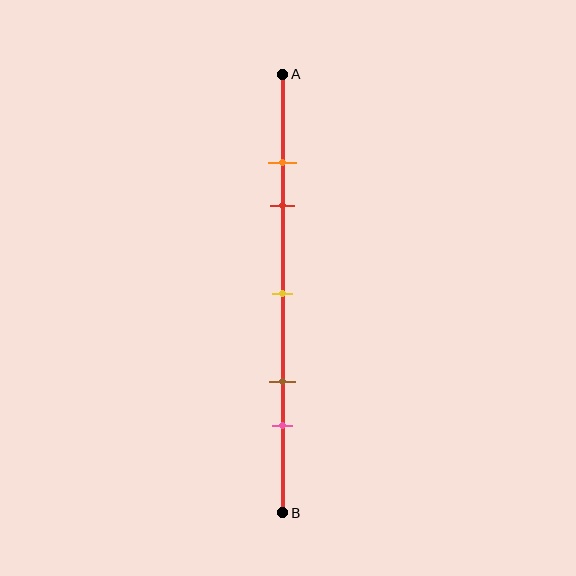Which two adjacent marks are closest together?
The orange and red marks are the closest adjacent pair.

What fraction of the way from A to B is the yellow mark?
The yellow mark is approximately 50% (0.5) of the way from A to B.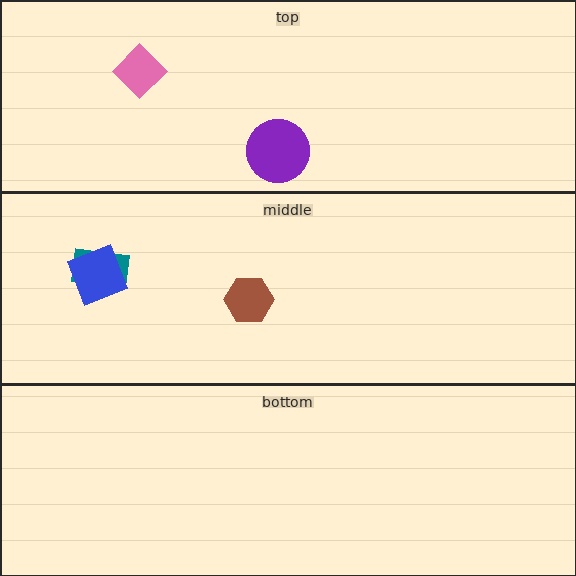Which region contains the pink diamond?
The top region.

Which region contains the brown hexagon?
The middle region.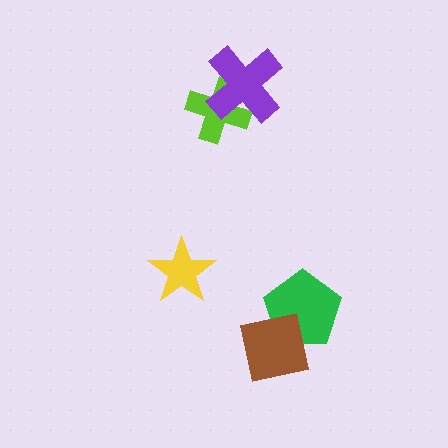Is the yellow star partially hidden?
No, no other shape covers it.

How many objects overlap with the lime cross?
1 object overlaps with the lime cross.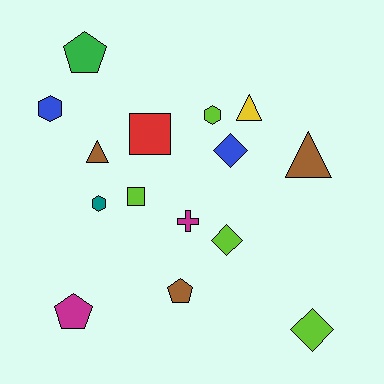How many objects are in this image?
There are 15 objects.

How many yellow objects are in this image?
There is 1 yellow object.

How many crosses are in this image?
There is 1 cross.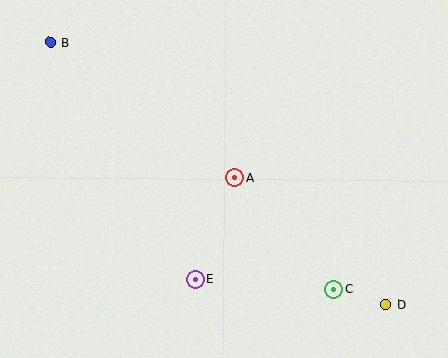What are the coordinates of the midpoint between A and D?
The midpoint between A and D is at (310, 241).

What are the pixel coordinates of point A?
Point A is at (235, 178).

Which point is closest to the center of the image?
Point A at (235, 178) is closest to the center.